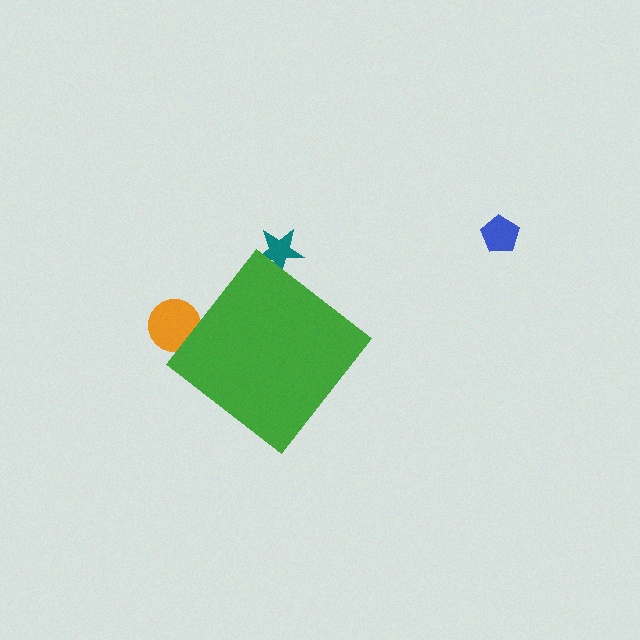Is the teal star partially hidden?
Yes, the teal star is partially hidden behind the green diamond.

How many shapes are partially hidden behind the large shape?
2 shapes are partially hidden.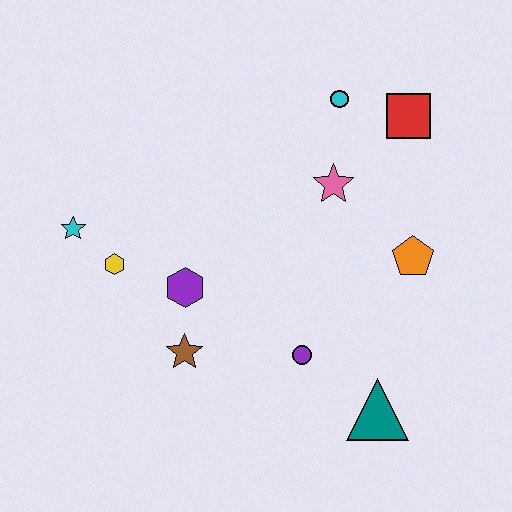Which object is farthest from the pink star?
The cyan star is farthest from the pink star.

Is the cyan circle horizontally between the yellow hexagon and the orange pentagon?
Yes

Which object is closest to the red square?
The cyan circle is closest to the red square.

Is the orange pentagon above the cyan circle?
No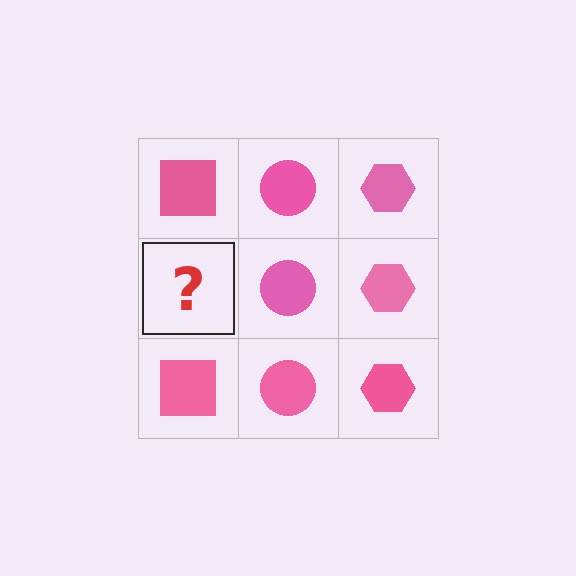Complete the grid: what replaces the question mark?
The question mark should be replaced with a pink square.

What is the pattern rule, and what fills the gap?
The rule is that each column has a consistent shape. The gap should be filled with a pink square.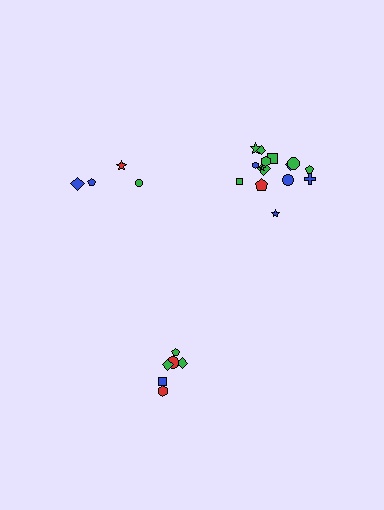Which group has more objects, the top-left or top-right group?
The top-right group.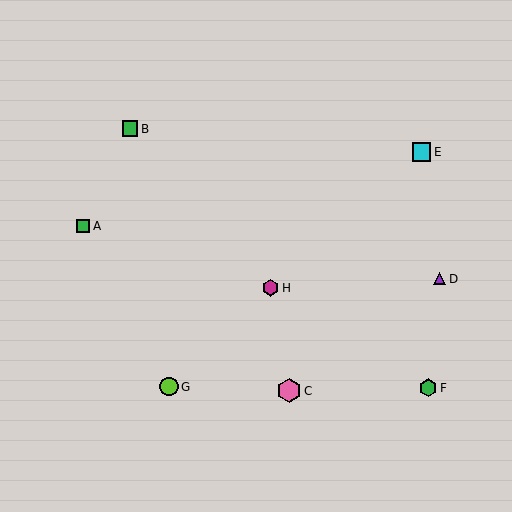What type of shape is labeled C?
Shape C is a pink hexagon.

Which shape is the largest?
The pink hexagon (labeled C) is the largest.